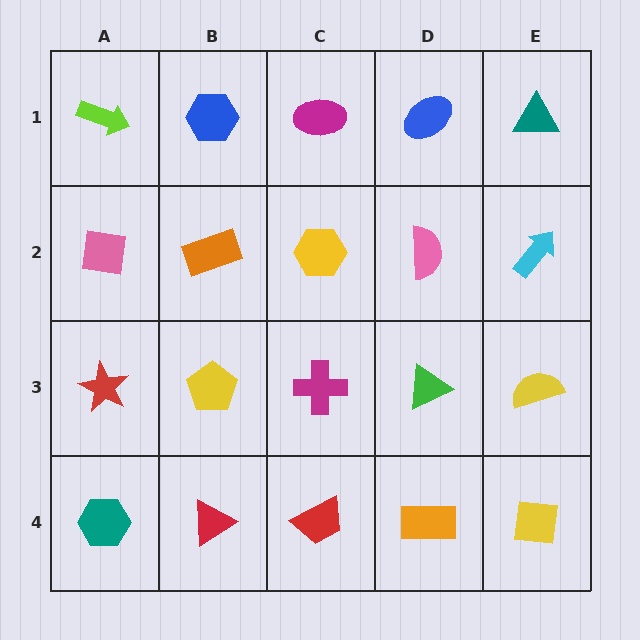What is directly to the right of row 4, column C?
An orange rectangle.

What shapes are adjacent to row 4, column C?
A magenta cross (row 3, column C), a red triangle (row 4, column B), an orange rectangle (row 4, column D).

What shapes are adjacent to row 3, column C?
A yellow hexagon (row 2, column C), a red trapezoid (row 4, column C), a yellow pentagon (row 3, column B), a green triangle (row 3, column D).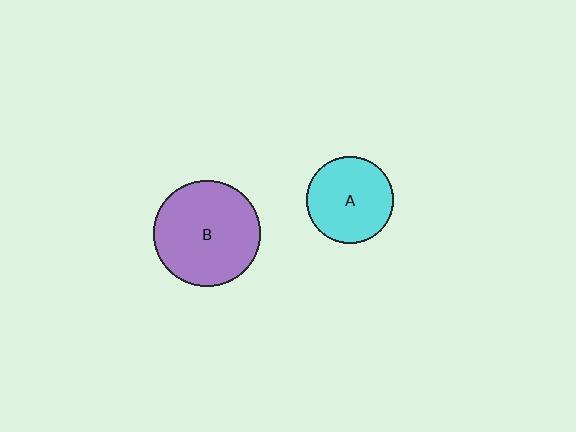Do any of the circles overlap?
No, none of the circles overlap.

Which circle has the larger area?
Circle B (purple).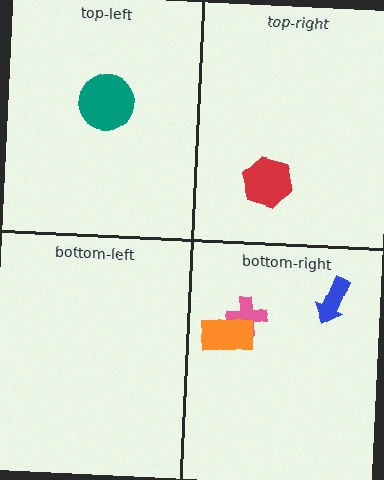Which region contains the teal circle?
The top-left region.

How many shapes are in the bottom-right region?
3.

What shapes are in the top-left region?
The teal circle.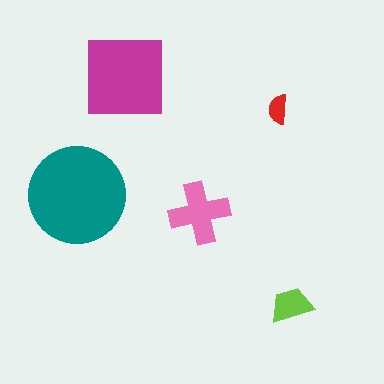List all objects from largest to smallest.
The teal circle, the magenta square, the pink cross, the lime trapezoid, the red semicircle.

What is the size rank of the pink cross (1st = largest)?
3rd.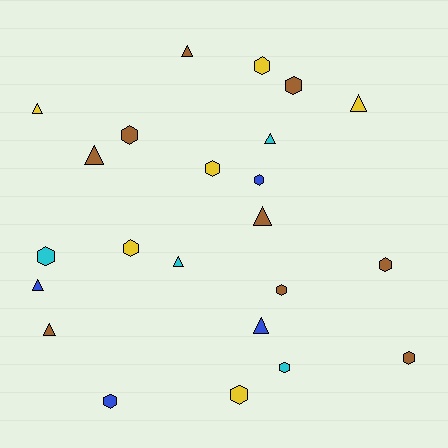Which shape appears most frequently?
Hexagon, with 13 objects.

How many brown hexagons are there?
There are 5 brown hexagons.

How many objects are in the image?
There are 23 objects.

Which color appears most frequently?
Brown, with 9 objects.